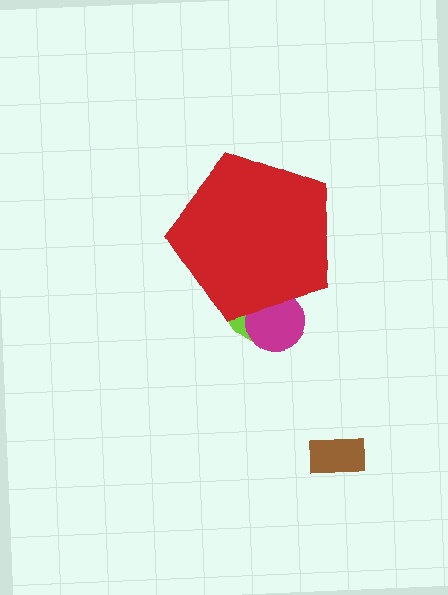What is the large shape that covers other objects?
A red pentagon.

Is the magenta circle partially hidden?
Yes, the magenta circle is partially hidden behind the red pentagon.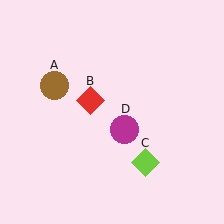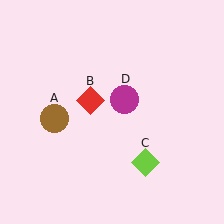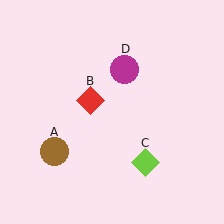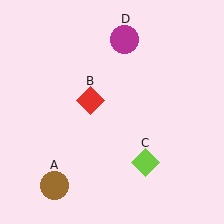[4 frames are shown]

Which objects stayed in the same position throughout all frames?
Red diamond (object B) and lime diamond (object C) remained stationary.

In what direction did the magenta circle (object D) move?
The magenta circle (object D) moved up.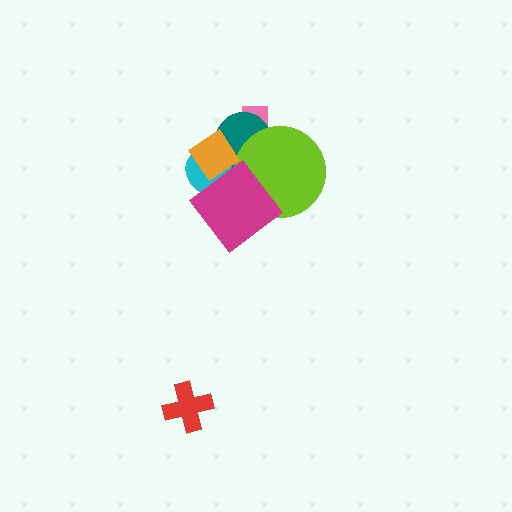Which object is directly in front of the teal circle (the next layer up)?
The lime circle is directly in front of the teal circle.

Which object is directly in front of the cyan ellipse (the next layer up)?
The teal circle is directly in front of the cyan ellipse.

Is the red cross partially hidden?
No, no other shape covers it.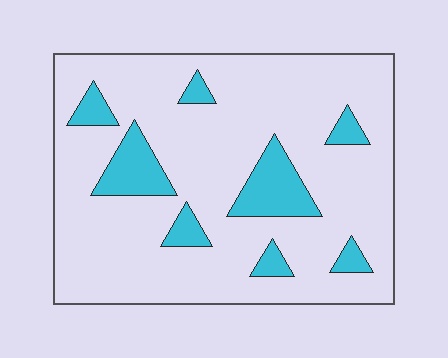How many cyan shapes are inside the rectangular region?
8.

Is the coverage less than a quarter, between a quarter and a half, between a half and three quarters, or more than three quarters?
Less than a quarter.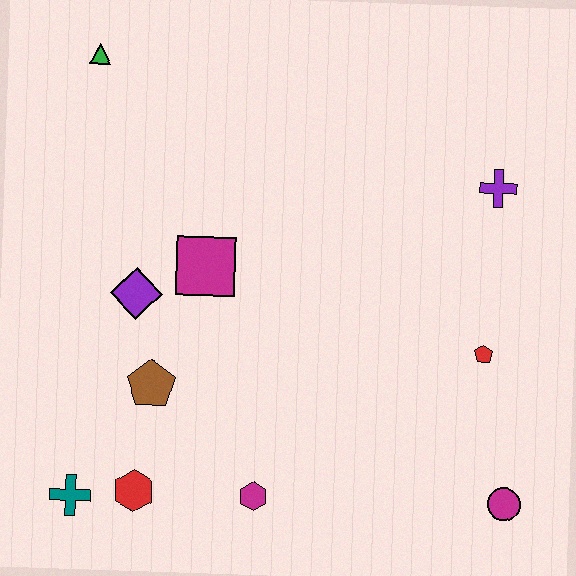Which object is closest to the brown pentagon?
The purple diamond is closest to the brown pentagon.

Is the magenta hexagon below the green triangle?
Yes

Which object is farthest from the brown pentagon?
The purple cross is farthest from the brown pentagon.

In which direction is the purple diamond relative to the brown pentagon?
The purple diamond is above the brown pentagon.